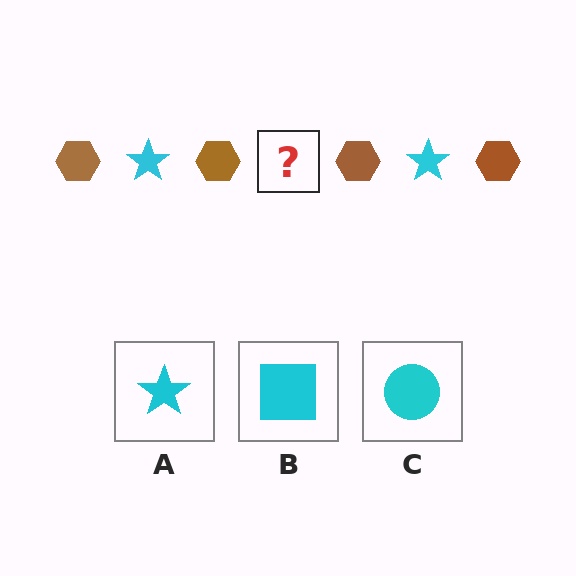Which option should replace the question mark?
Option A.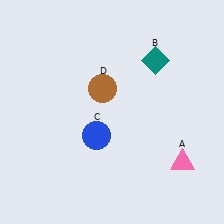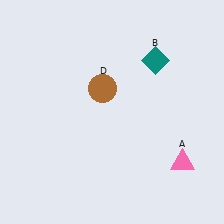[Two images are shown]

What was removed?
The blue circle (C) was removed in Image 2.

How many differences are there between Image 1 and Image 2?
There is 1 difference between the two images.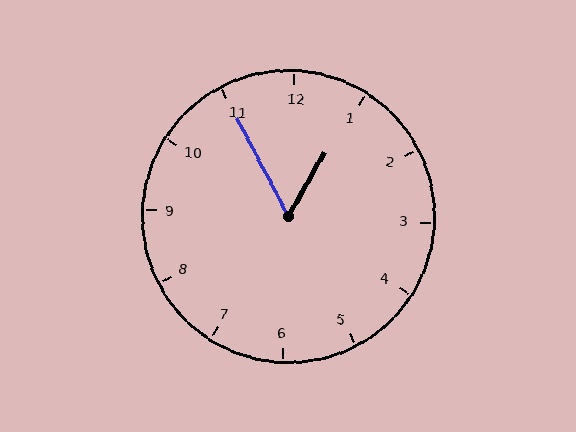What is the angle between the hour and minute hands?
Approximately 58 degrees.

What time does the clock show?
12:55.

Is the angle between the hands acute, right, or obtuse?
It is acute.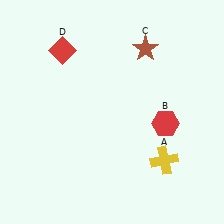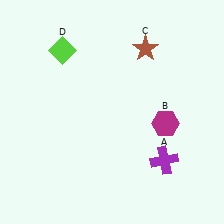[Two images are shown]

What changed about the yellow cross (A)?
In Image 1, A is yellow. In Image 2, it changed to purple.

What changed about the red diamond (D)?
In Image 1, D is red. In Image 2, it changed to lime.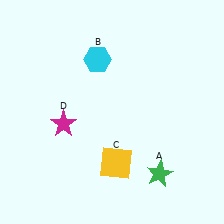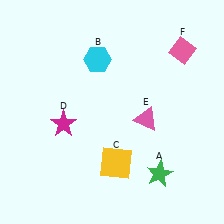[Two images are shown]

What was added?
A pink triangle (E), a pink diamond (F) were added in Image 2.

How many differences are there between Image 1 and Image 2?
There are 2 differences between the two images.